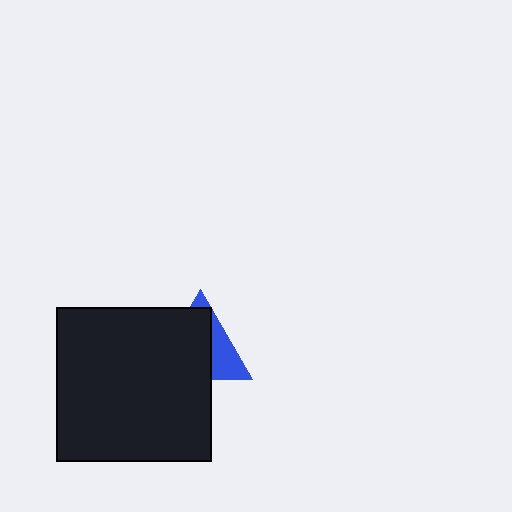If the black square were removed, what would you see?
You would see the complete blue triangle.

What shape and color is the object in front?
The object in front is a black square.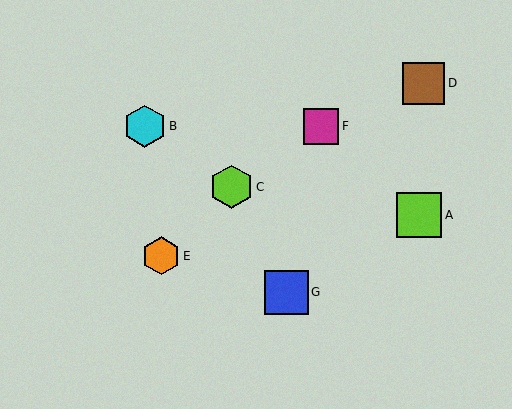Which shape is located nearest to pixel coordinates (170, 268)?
The orange hexagon (labeled E) at (161, 256) is nearest to that location.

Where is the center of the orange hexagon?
The center of the orange hexagon is at (161, 256).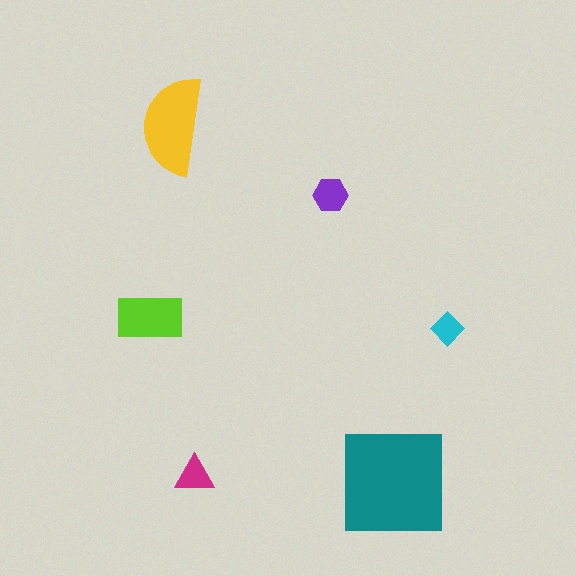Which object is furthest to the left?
The lime rectangle is leftmost.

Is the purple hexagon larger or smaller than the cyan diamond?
Larger.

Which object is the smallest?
The cyan diamond.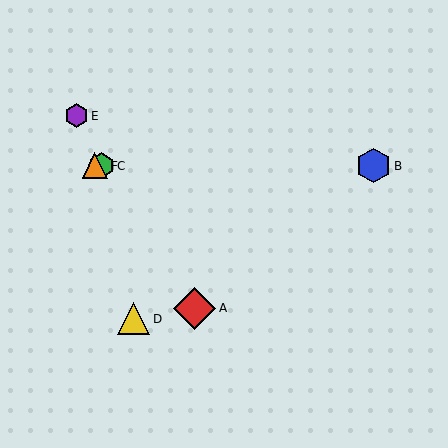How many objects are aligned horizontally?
3 objects (B, C, F) are aligned horizontally.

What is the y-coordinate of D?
Object D is at y≈319.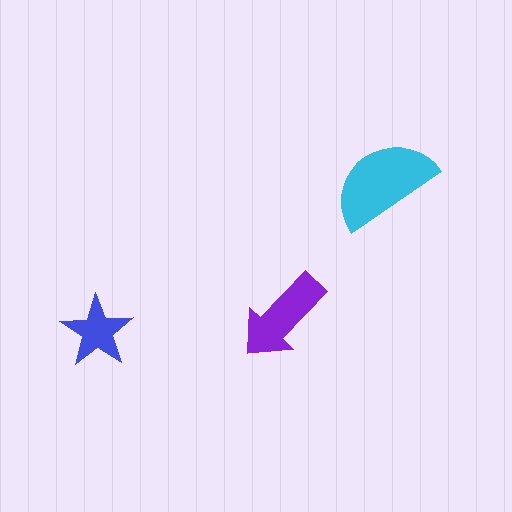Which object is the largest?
The cyan semicircle.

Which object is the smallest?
The blue star.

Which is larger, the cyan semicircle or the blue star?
The cyan semicircle.